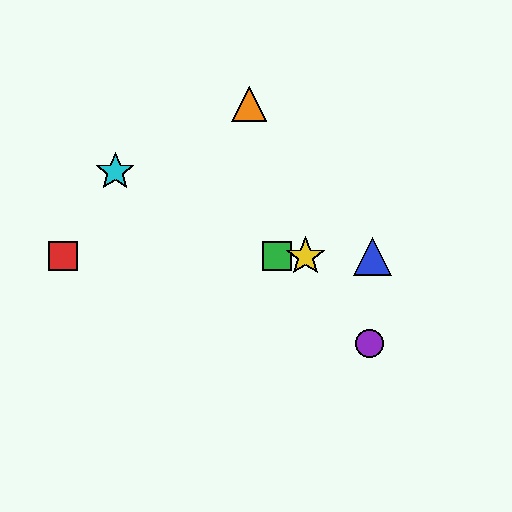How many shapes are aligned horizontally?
4 shapes (the red square, the blue triangle, the green square, the yellow star) are aligned horizontally.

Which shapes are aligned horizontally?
The red square, the blue triangle, the green square, the yellow star are aligned horizontally.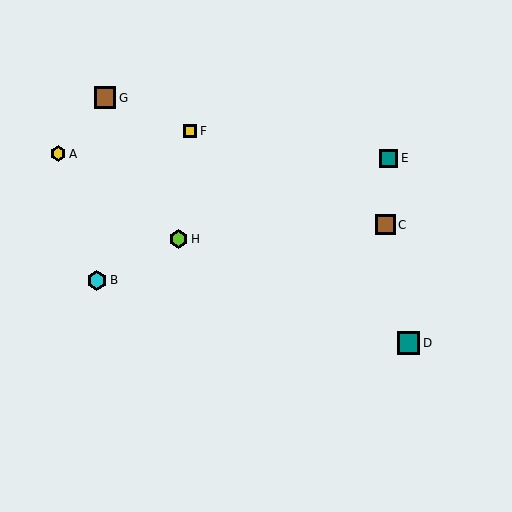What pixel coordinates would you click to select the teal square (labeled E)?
Click at (389, 158) to select the teal square E.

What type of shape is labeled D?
Shape D is a teal square.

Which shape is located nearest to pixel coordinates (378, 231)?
The brown square (labeled C) at (385, 225) is nearest to that location.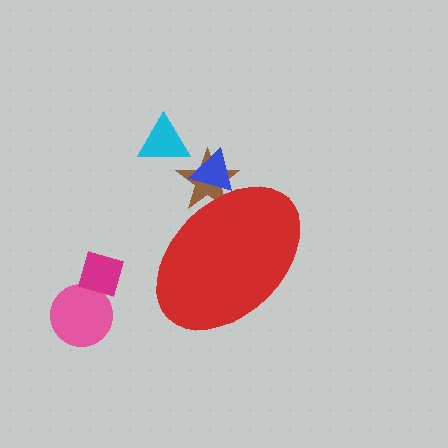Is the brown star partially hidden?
Yes, the brown star is partially hidden behind the red ellipse.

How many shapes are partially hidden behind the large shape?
2 shapes are partially hidden.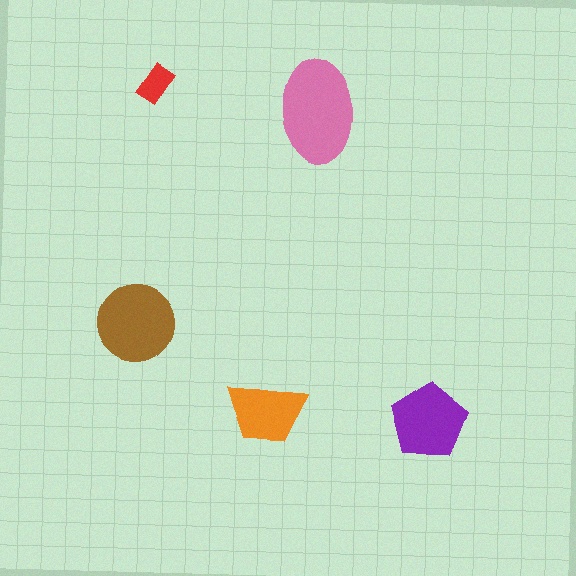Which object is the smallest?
The red rectangle.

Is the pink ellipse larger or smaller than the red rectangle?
Larger.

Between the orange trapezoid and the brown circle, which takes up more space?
The brown circle.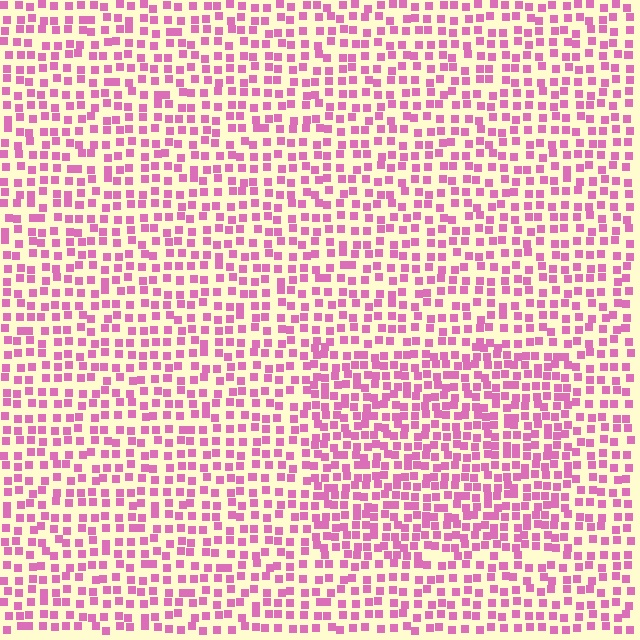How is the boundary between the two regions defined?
The boundary is defined by a change in element density (approximately 1.5x ratio). All elements are the same color, size, and shape.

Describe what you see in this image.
The image contains small pink elements arranged at two different densities. A rectangle-shaped region is visible where the elements are more densely packed than the surrounding area.